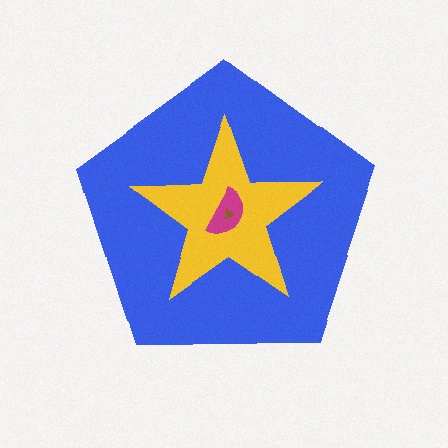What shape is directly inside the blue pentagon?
The yellow star.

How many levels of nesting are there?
4.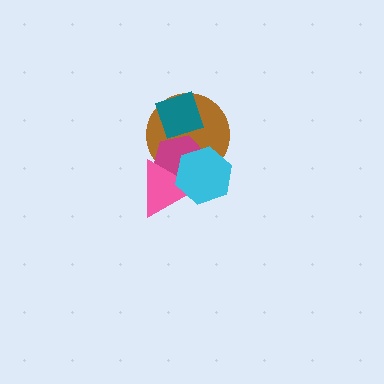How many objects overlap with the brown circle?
4 objects overlap with the brown circle.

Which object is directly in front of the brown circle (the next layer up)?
The magenta hexagon is directly in front of the brown circle.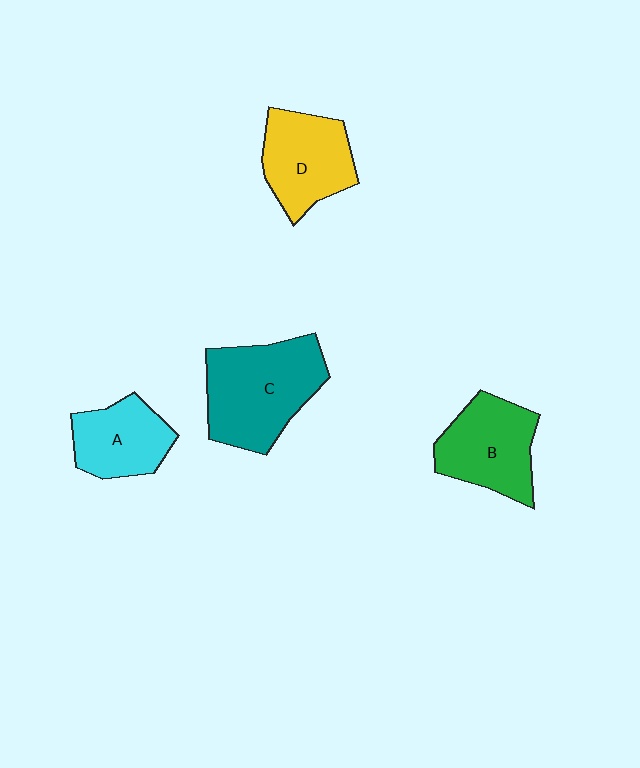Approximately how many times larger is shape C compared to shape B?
Approximately 1.3 times.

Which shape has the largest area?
Shape C (teal).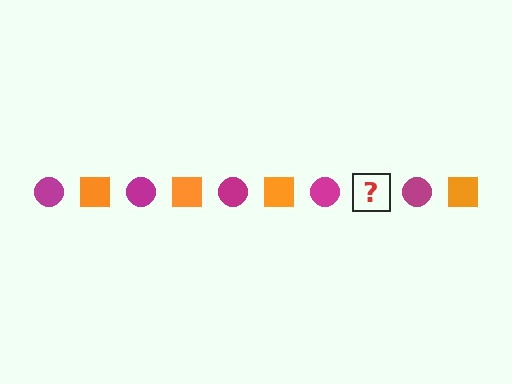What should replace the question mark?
The question mark should be replaced with an orange square.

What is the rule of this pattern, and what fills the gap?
The rule is that the pattern alternates between magenta circle and orange square. The gap should be filled with an orange square.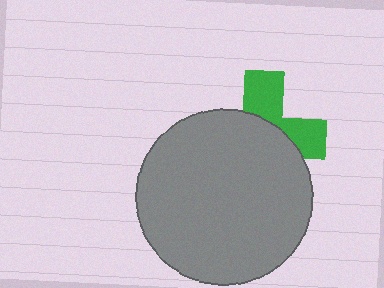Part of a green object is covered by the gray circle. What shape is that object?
It is a cross.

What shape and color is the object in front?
The object in front is a gray circle.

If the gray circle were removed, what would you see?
You would see the complete green cross.